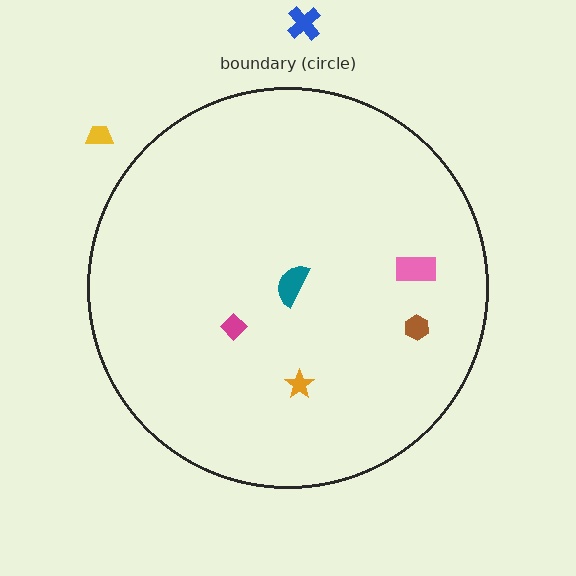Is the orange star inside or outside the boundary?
Inside.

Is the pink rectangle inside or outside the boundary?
Inside.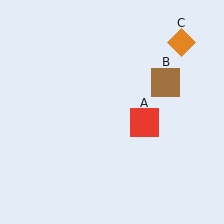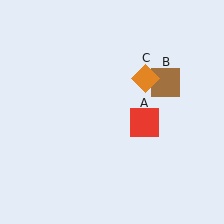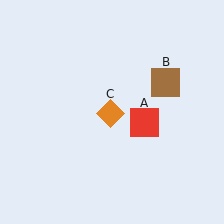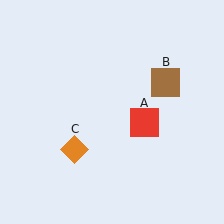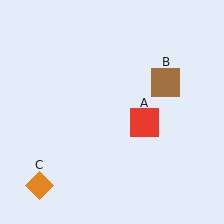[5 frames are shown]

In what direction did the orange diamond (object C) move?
The orange diamond (object C) moved down and to the left.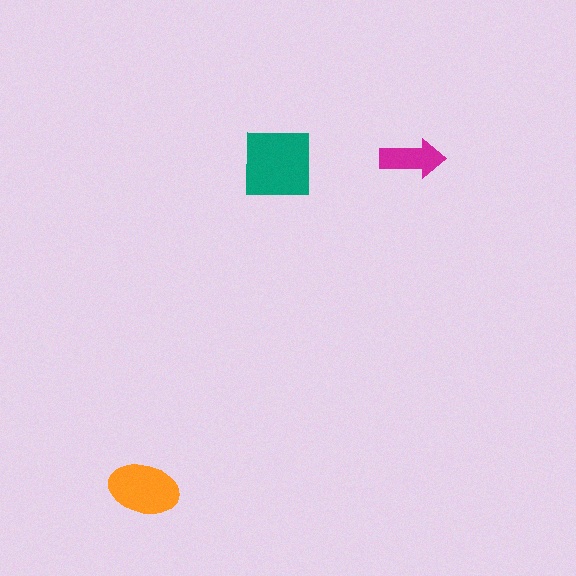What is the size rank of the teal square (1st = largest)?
1st.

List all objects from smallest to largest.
The magenta arrow, the orange ellipse, the teal square.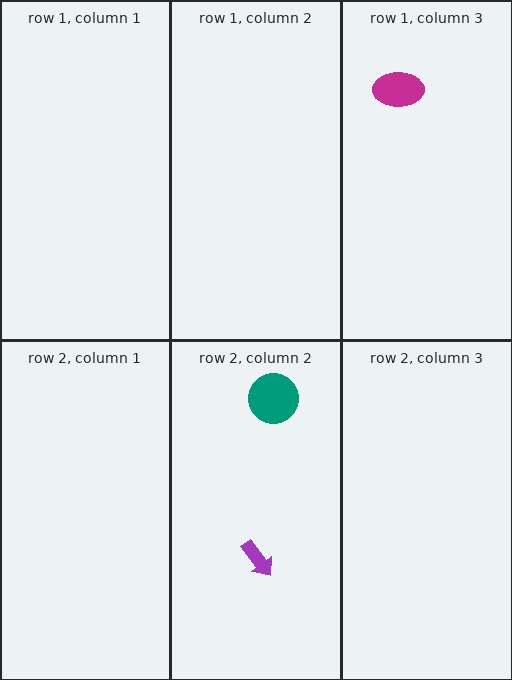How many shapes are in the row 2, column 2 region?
2.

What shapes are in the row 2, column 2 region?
The purple arrow, the teal circle.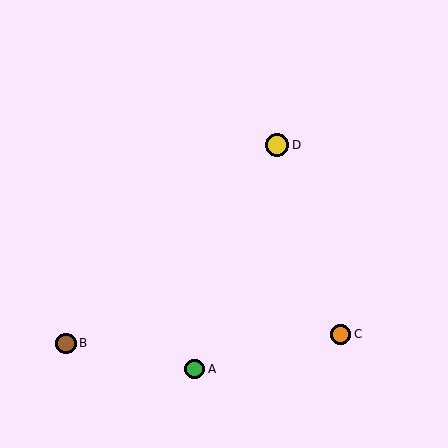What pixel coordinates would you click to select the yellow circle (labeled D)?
Click at (277, 145) to select the yellow circle D.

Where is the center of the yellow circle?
The center of the yellow circle is at (277, 145).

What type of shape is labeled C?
Shape C is an orange circle.